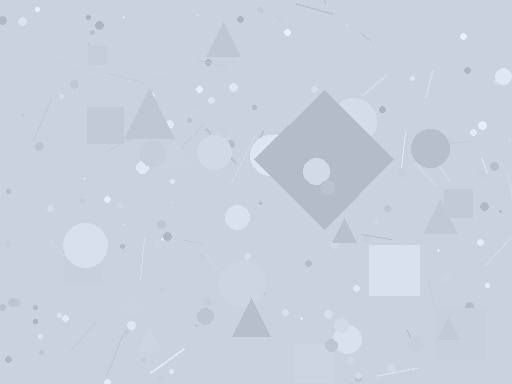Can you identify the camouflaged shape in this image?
The camouflaged shape is a diamond.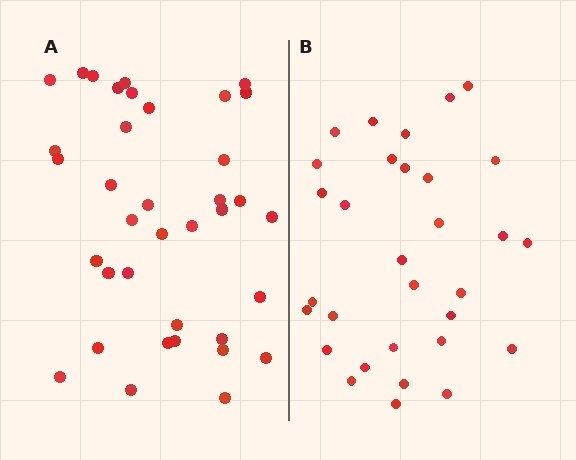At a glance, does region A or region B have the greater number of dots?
Region A (the left region) has more dots.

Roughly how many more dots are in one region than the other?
Region A has about 6 more dots than region B.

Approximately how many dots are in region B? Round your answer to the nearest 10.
About 30 dots. (The exact count is 31, which rounds to 30.)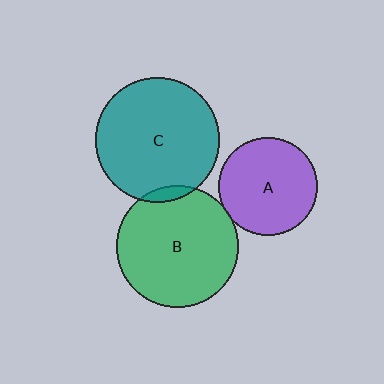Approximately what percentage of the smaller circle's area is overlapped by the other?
Approximately 5%.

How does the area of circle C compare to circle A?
Approximately 1.6 times.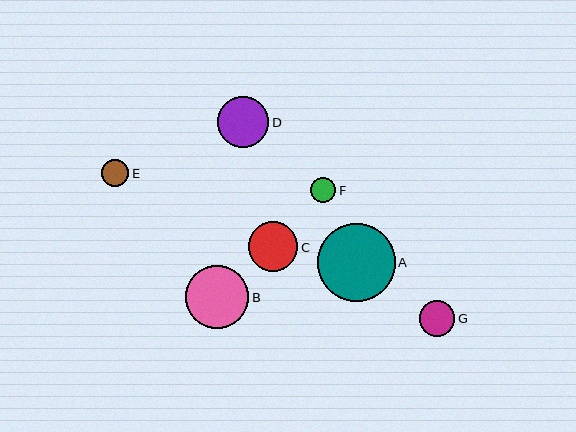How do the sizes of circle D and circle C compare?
Circle D and circle C are approximately the same size.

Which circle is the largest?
Circle A is the largest with a size of approximately 78 pixels.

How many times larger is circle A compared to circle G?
Circle A is approximately 2.2 times the size of circle G.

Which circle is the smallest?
Circle F is the smallest with a size of approximately 25 pixels.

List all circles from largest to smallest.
From largest to smallest: A, B, D, C, G, E, F.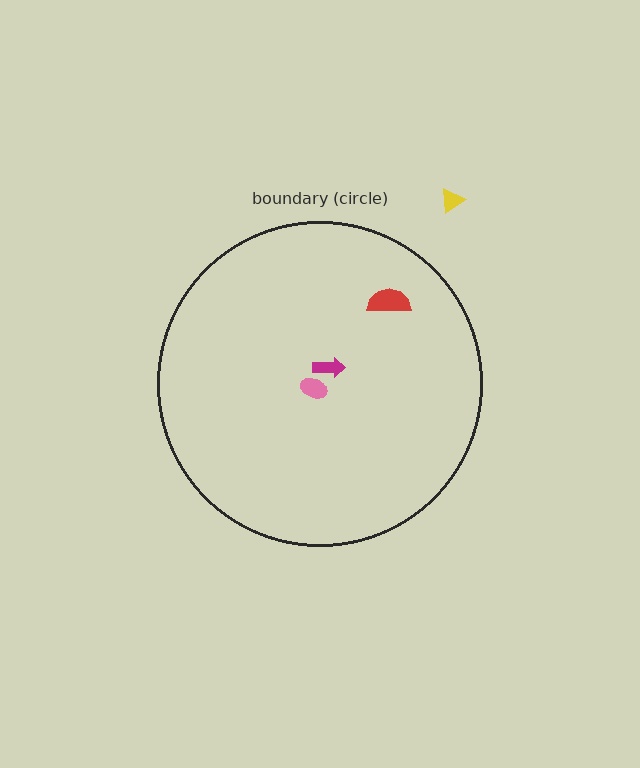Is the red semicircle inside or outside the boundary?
Inside.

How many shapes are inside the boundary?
3 inside, 1 outside.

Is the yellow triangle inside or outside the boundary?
Outside.